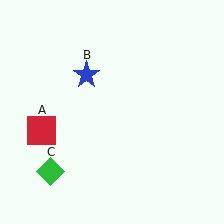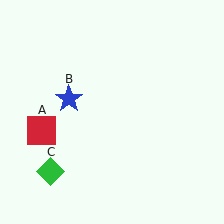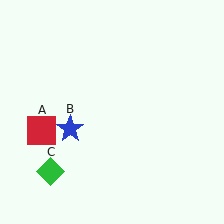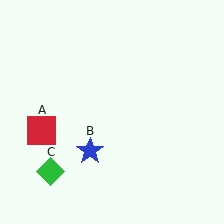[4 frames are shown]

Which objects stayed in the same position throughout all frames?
Red square (object A) and green diamond (object C) remained stationary.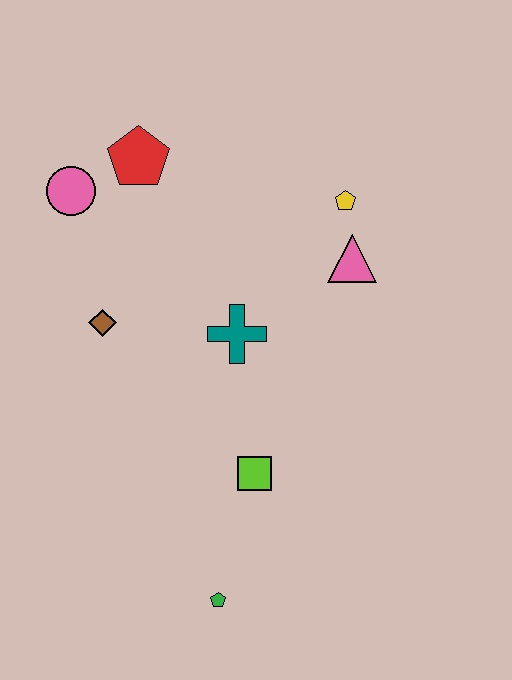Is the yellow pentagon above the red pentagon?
No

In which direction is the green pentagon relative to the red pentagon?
The green pentagon is below the red pentagon.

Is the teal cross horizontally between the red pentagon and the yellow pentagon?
Yes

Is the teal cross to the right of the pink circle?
Yes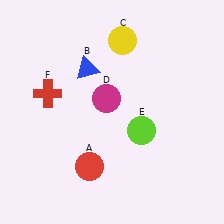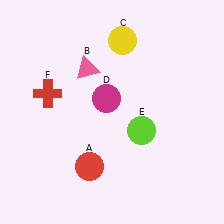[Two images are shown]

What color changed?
The triangle (B) changed from blue in Image 1 to pink in Image 2.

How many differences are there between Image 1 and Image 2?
There is 1 difference between the two images.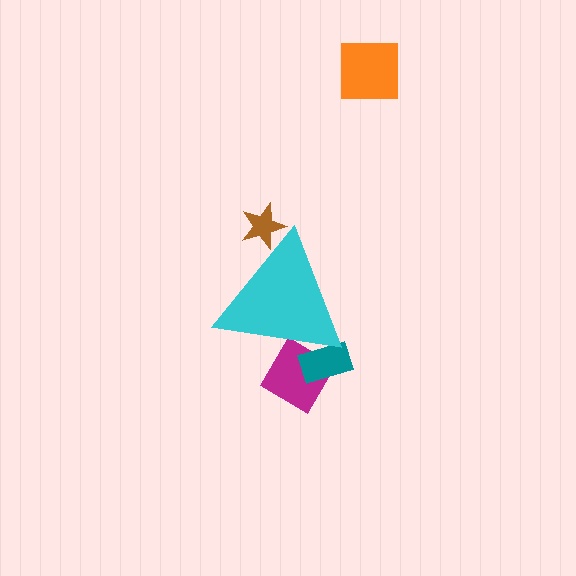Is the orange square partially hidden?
No, the orange square is fully visible.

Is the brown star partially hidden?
Yes, the brown star is partially hidden behind the cyan triangle.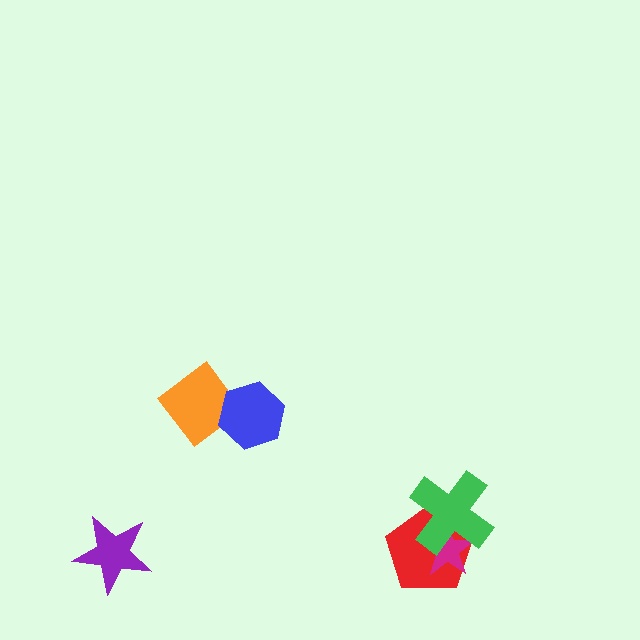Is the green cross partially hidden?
No, no other shape covers it.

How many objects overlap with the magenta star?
2 objects overlap with the magenta star.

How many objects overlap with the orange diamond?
1 object overlaps with the orange diamond.